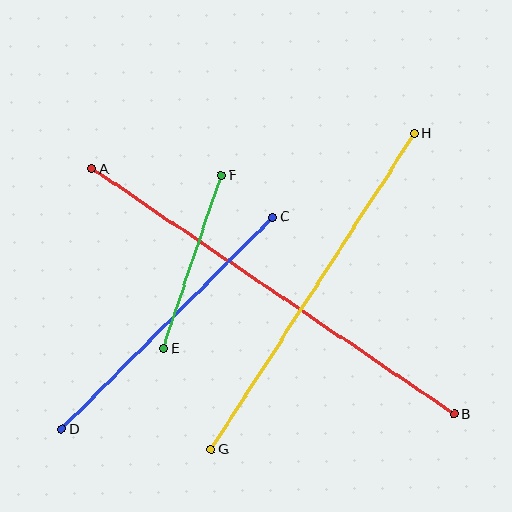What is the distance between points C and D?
The distance is approximately 300 pixels.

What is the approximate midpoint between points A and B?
The midpoint is at approximately (273, 292) pixels.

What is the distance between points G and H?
The distance is approximately 375 pixels.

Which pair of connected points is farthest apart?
Points A and B are farthest apart.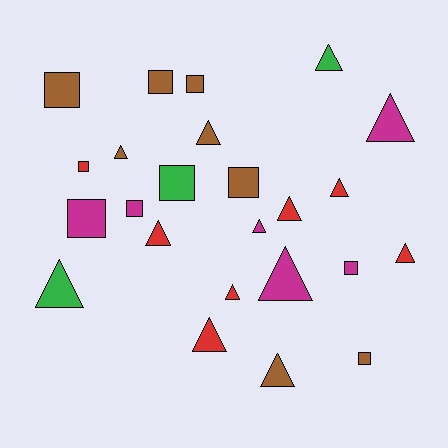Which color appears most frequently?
Brown, with 8 objects.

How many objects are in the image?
There are 24 objects.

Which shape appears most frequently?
Triangle, with 14 objects.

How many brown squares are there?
There are 5 brown squares.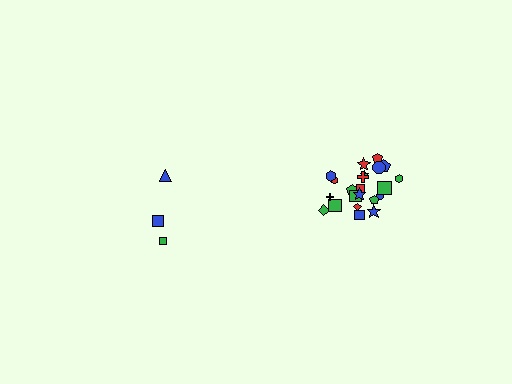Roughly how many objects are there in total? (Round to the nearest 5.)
Roughly 25 objects in total.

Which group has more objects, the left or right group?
The right group.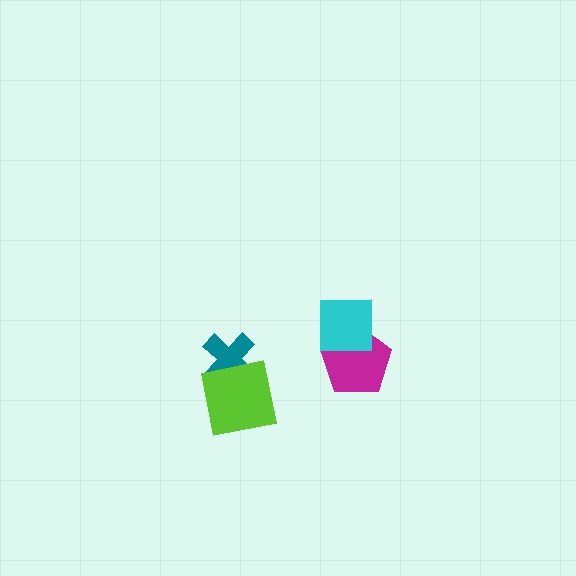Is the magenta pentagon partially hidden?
Yes, it is partially covered by another shape.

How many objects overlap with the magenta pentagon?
1 object overlaps with the magenta pentagon.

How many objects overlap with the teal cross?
1 object overlaps with the teal cross.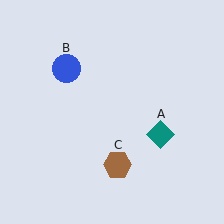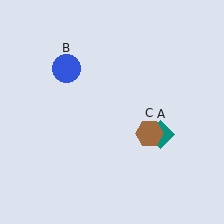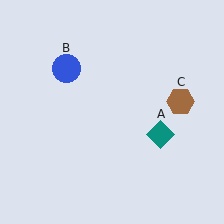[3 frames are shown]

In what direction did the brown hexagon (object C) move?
The brown hexagon (object C) moved up and to the right.